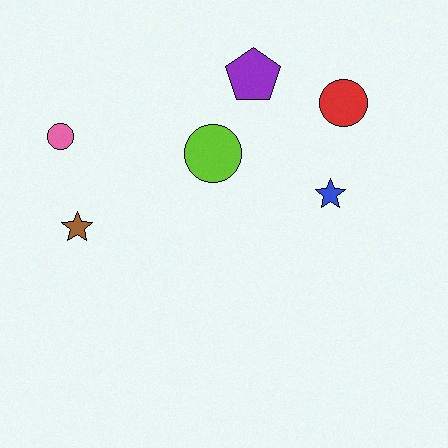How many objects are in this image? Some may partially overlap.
There are 6 objects.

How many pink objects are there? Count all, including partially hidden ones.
There is 1 pink object.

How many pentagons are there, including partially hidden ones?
There is 1 pentagon.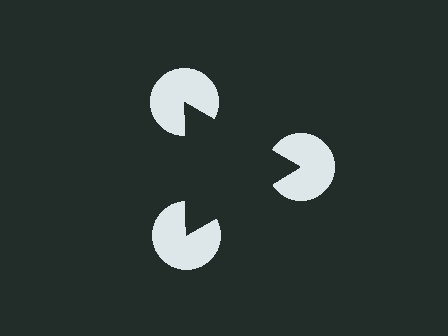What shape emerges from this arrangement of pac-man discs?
An illusory triangle — its edges are inferred from the aligned wedge cuts in the pac-man discs, not physically drawn.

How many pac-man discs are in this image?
There are 3 — one at each vertex of the illusory triangle.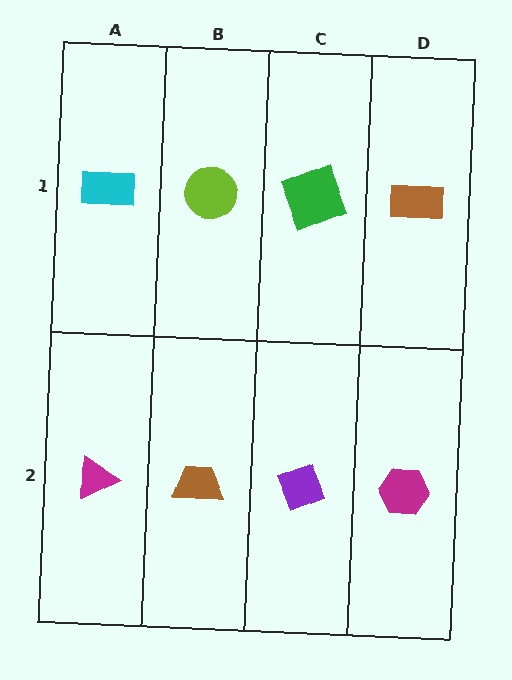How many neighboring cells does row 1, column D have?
2.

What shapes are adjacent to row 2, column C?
A green square (row 1, column C), a brown trapezoid (row 2, column B), a magenta hexagon (row 2, column D).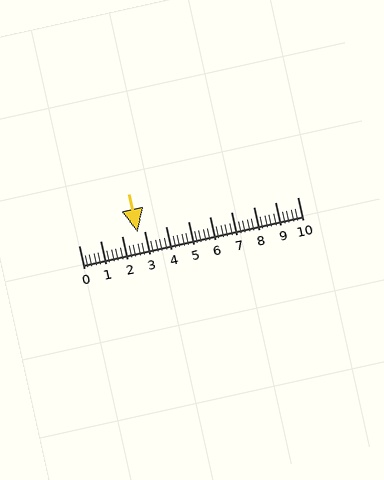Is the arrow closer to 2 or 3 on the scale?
The arrow is closer to 3.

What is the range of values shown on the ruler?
The ruler shows values from 0 to 10.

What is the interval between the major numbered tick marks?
The major tick marks are spaced 1 units apart.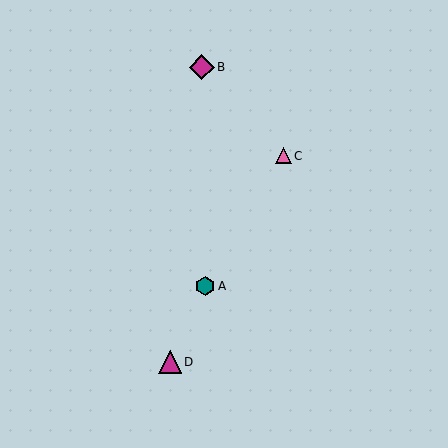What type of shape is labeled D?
Shape D is a magenta triangle.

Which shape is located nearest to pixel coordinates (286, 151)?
The pink triangle (labeled C) at (283, 156) is nearest to that location.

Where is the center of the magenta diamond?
The center of the magenta diamond is at (202, 67).